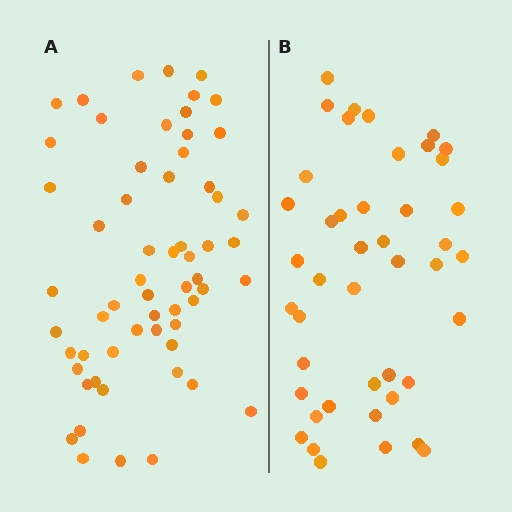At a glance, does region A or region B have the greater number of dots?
Region A (the left region) has more dots.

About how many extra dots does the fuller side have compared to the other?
Region A has approximately 15 more dots than region B.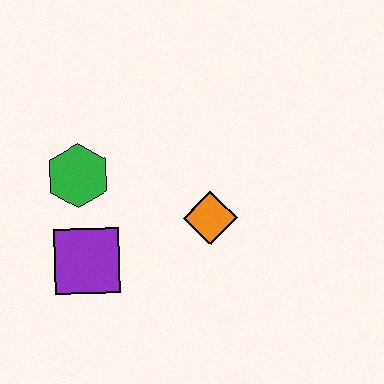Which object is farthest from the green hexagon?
The orange diamond is farthest from the green hexagon.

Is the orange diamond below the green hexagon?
Yes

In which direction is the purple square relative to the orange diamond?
The purple square is to the left of the orange diamond.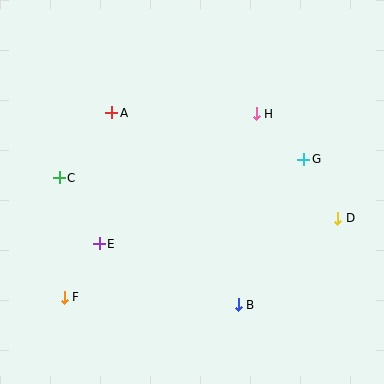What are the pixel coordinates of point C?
Point C is at (59, 178).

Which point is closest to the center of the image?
Point H at (256, 114) is closest to the center.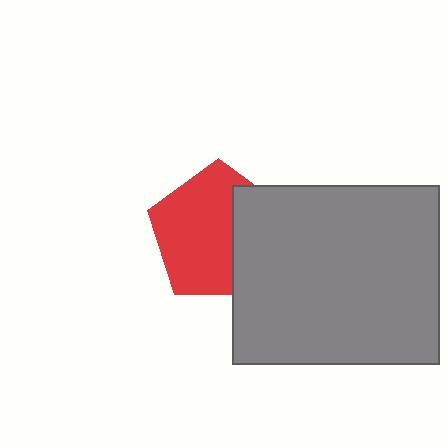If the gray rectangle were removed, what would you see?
You would see the complete red pentagon.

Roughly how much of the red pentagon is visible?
About half of it is visible (roughly 64%).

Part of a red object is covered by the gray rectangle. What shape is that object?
It is a pentagon.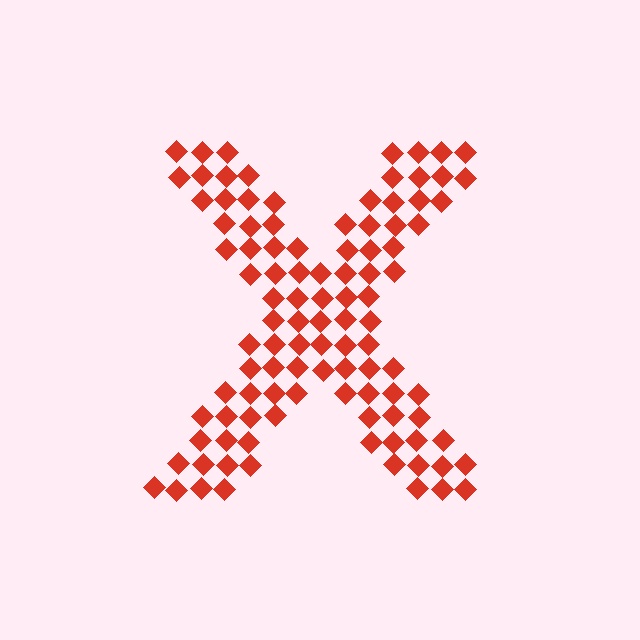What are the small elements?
The small elements are diamonds.